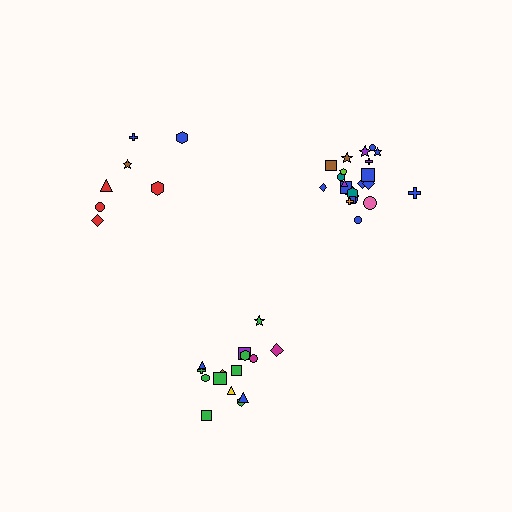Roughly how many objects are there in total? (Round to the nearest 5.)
Roughly 45 objects in total.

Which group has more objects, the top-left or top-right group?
The top-right group.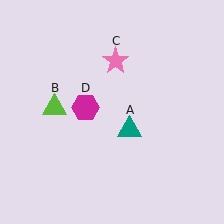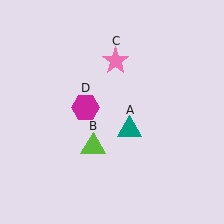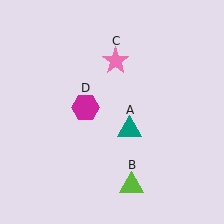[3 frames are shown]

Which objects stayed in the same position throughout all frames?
Teal triangle (object A) and pink star (object C) and magenta hexagon (object D) remained stationary.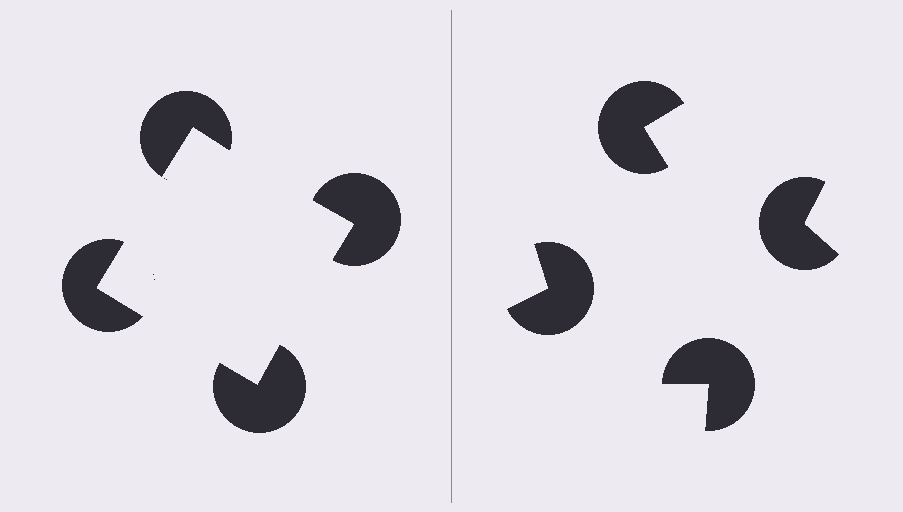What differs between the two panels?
The pac-man discs are positioned identically on both sides; only the wedge orientations differ. On the left they align to a square; on the right they are misaligned.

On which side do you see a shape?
An illusory square appears on the left side. On the right side the wedge cuts are rotated, so no coherent shape forms.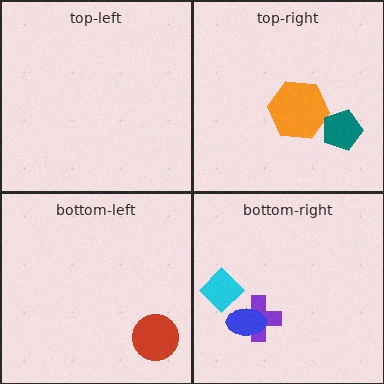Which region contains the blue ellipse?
The bottom-right region.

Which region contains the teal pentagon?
The top-right region.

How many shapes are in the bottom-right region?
3.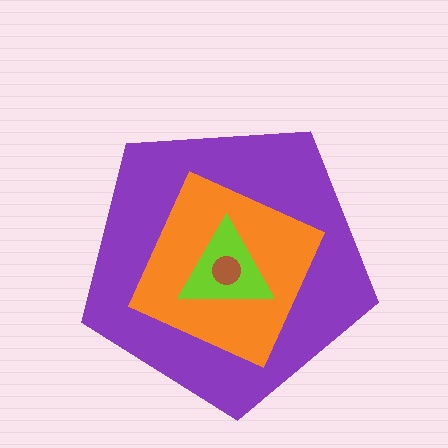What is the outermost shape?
The purple pentagon.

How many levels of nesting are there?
4.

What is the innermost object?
The brown circle.